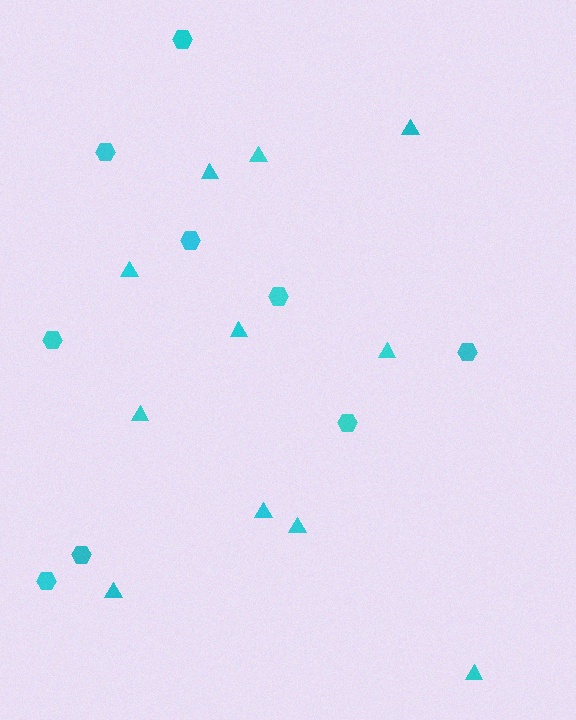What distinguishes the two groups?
There are 2 groups: one group of hexagons (9) and one group of triangles (11).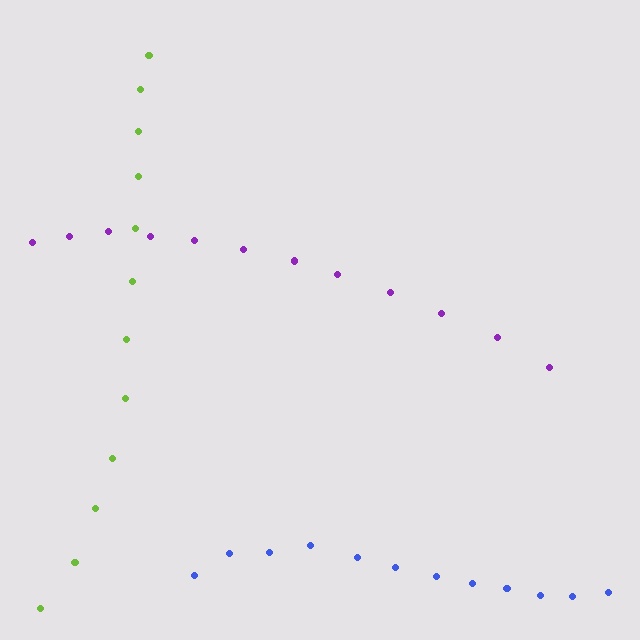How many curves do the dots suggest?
There are 3 distinct paths.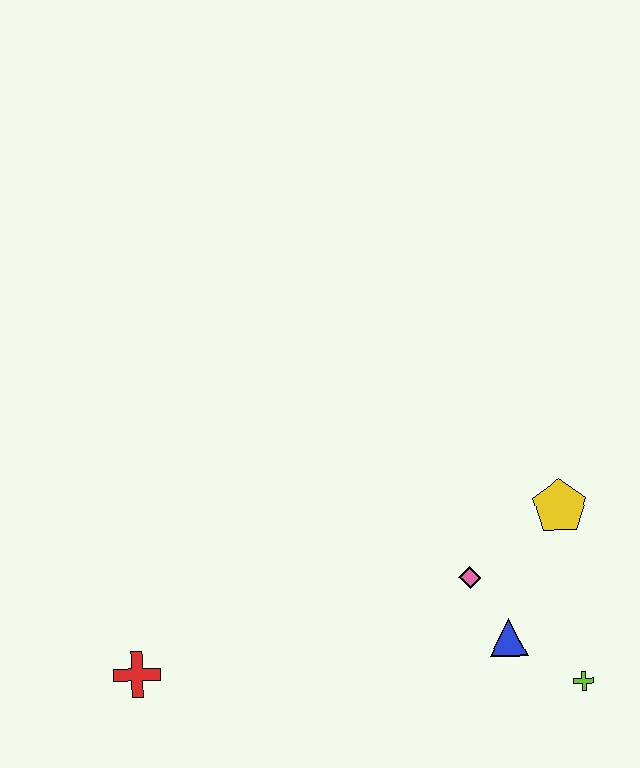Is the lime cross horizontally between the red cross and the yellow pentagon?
No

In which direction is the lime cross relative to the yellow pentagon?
The lime cross is below the yellow pentagon.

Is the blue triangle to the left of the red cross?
No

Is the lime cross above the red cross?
No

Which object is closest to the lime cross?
The blue triangle is closest to the lime cross.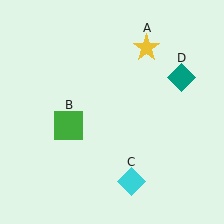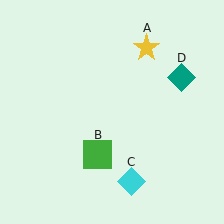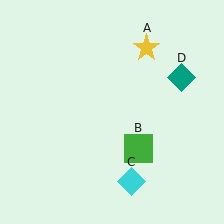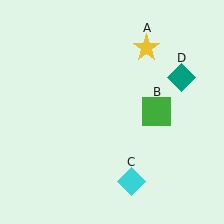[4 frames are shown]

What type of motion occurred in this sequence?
The green square (object B) rotated counterclockwise around the center of the scene.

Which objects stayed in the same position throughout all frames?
Yellow star (object A) and cyan diamond (object C) and teal diamond (object D) remained stationary.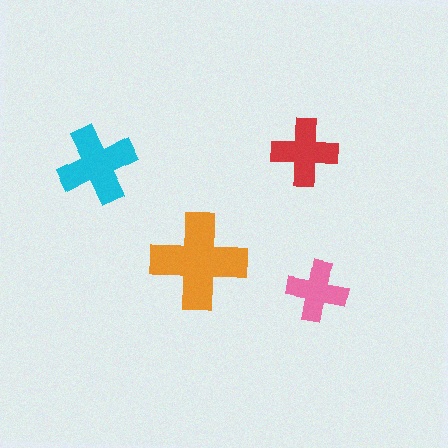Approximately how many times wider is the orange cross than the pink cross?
About 1.5 times wider.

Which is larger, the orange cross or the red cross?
The orange one.